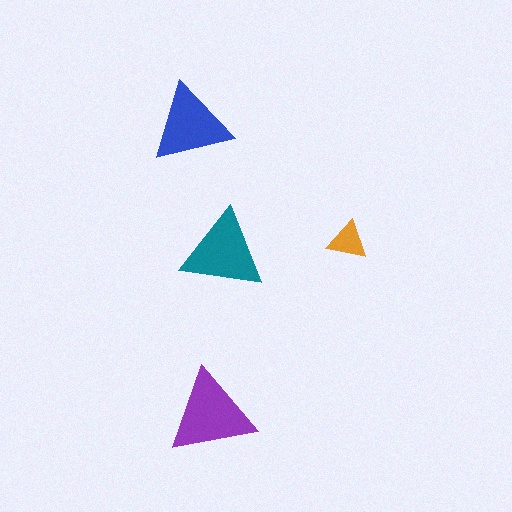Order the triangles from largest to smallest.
the purple one, the teal one, the blue one, the orange one.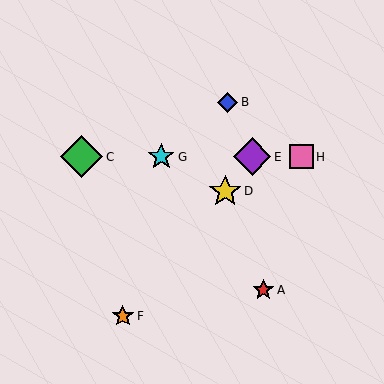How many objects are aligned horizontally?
4 objects (C, E, G, H) are aligned horizontally.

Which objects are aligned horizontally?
Objects C, E, G, H are aligned horizontally.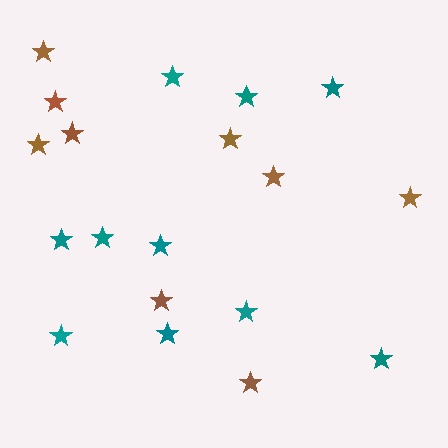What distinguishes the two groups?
There are 2 groups: one group of teal stars (10) and one group of brown stars (9).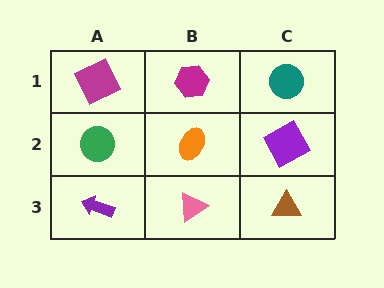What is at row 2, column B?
An orange ellipse.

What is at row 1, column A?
A magenta square.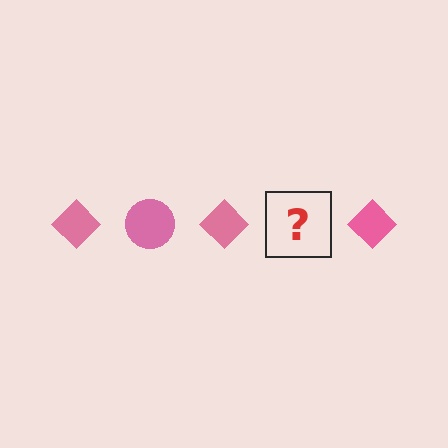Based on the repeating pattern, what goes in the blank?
The blank should be a pink circle.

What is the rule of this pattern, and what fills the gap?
The rule is that the pattern cycles through diamond, circle shapes in pink. The gap should be filled with a pink circle.